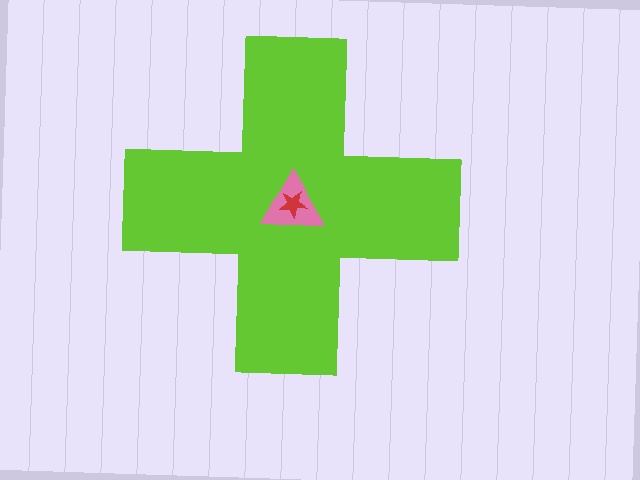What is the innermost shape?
The red star.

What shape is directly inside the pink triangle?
The red star.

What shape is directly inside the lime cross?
The pink triangle.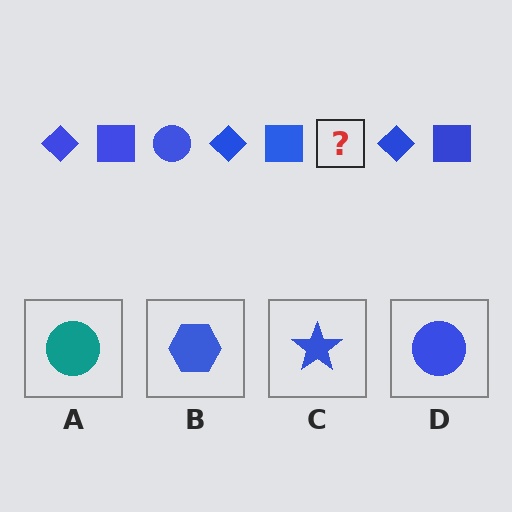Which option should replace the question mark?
Option D.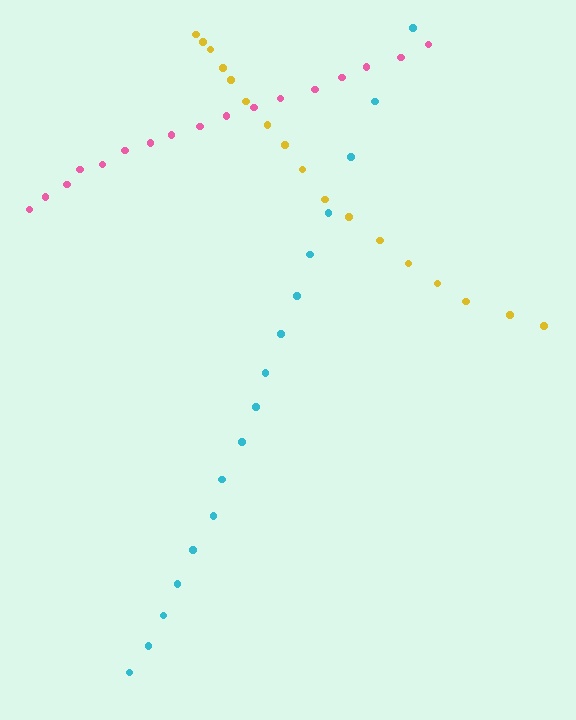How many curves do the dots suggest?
There are 3 distinct paths.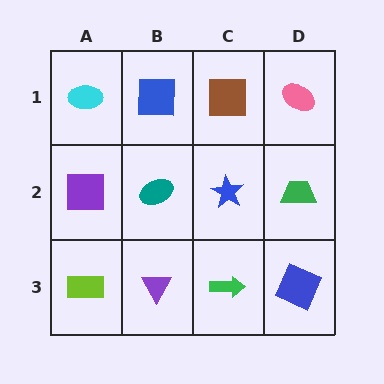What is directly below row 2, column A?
A lime rectangle.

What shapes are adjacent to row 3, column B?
A teal ellipse (row 2, column B), a lime rectangle (row 3, column A), a green arrow (row 3, column C).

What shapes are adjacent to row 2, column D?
A pink ellipse (row 1, column D), a blue square (row 3, column D), a blue star (row 2, column C).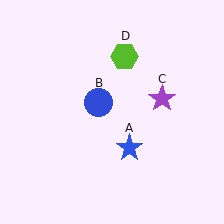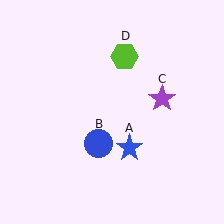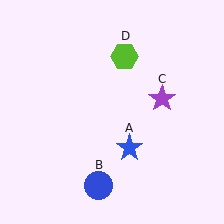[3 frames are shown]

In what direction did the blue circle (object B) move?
The blue circle (object B) moved down.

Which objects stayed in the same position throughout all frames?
Blue star (object A) and purple star (object C) and lime hexagon (object D) remained stationary.